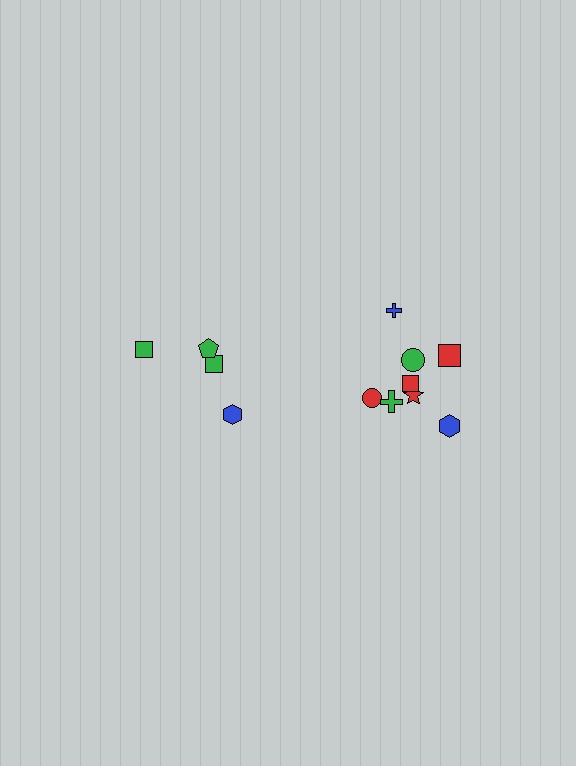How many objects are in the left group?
There are 4 objects.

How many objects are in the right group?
There are 8 objects.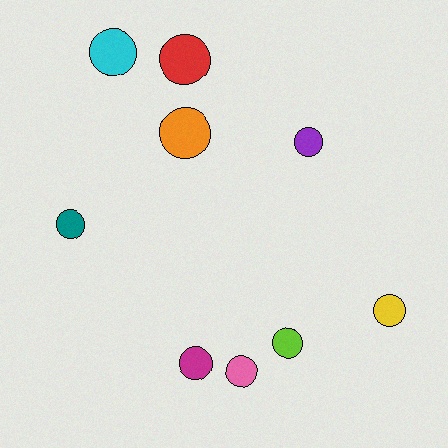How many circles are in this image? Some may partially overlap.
There are 9 circles.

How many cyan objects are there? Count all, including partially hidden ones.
There is 1 cyan object.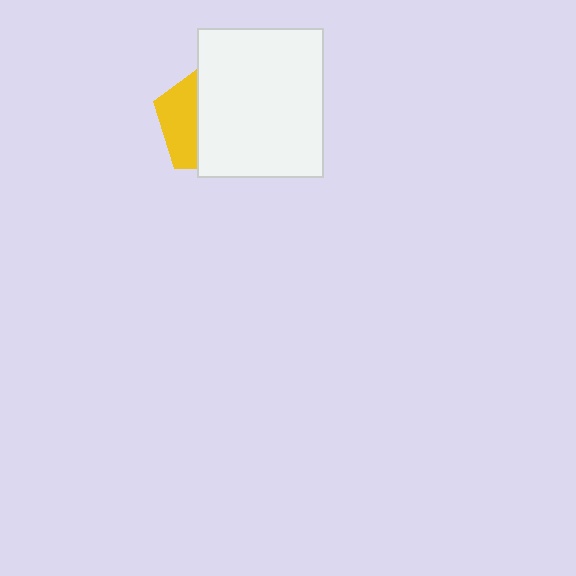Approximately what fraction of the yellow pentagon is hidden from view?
Roughly 65% of the yellow pentagon is hidden behind the white rectangle.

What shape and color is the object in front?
The object in front is a white rectangle.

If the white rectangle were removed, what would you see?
You would see the complete yellow pentagon.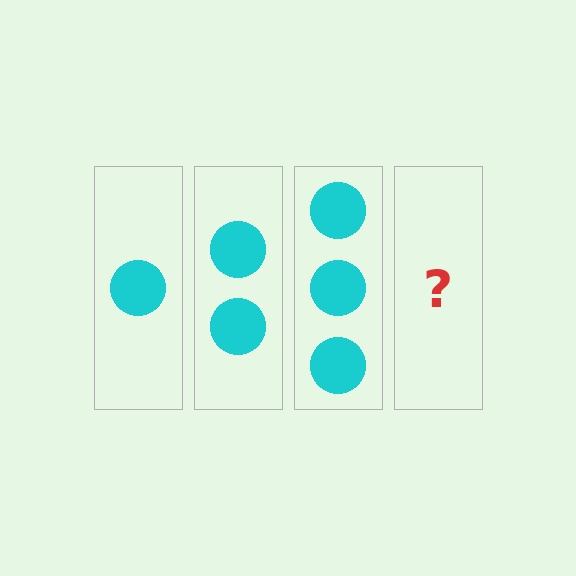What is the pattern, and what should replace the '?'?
The pattern is that each step adds one more circle. The '?' should be 4 circles.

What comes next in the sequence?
The next element should be 4 circles.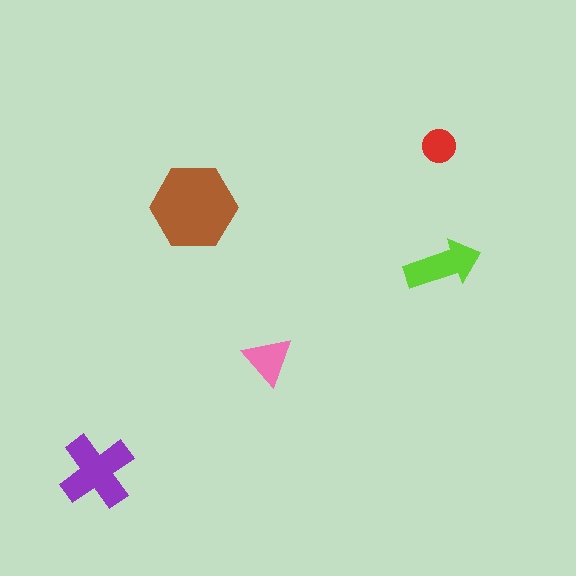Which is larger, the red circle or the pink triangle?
The pink triangle.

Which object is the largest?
The brown hexagon.